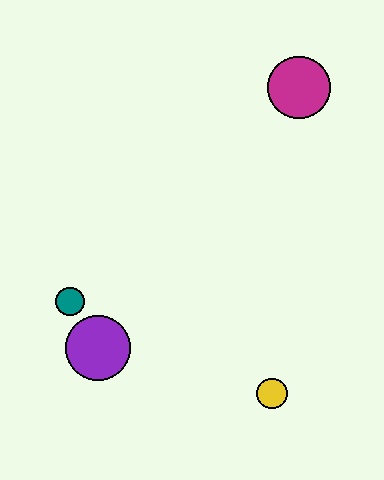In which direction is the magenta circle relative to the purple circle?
The magenta circle is above the purple circle.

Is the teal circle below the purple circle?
No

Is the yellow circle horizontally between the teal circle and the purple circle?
No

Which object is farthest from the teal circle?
The magenta circle is farthest from the teal circle.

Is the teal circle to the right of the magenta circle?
No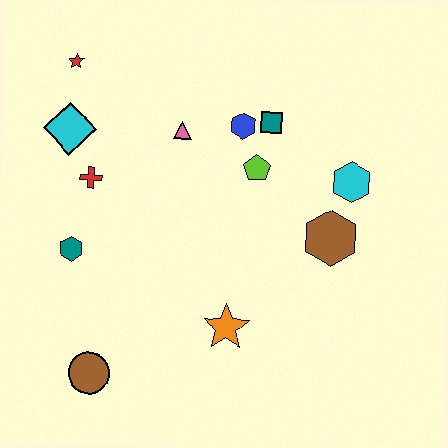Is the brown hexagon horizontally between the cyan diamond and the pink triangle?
No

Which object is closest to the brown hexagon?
The cyan hexagon is closest to the brown hexagon.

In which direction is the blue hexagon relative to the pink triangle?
The blue hexagon is to the right of the pink triangle.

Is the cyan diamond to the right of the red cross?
No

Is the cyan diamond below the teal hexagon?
No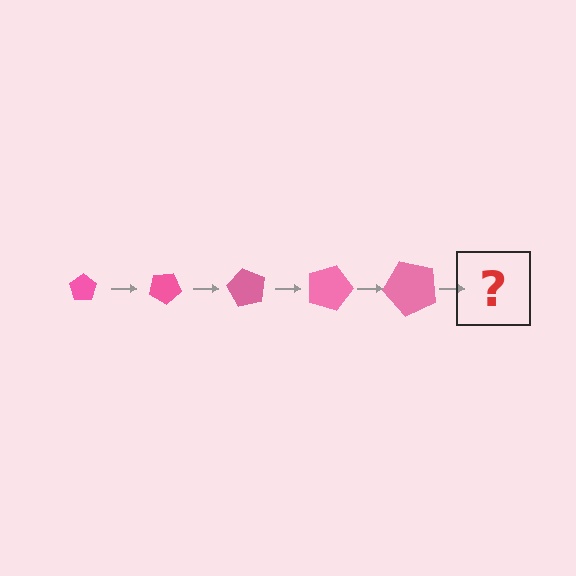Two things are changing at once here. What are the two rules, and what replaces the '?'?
The two rules are that the pentagon grows larger each step and it rotates 30 degrees each step. The '?' should be a pentagon, larger than the previous one and rotated 150 degrees from the start.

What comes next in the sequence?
The next element should be a pentagon, larger than the previous one and rotated 150 degrees from the start.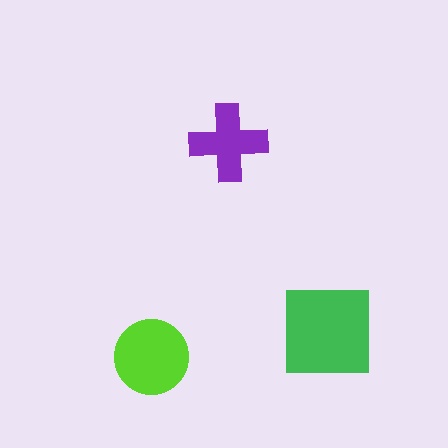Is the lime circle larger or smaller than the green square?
Smaller.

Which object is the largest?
The green square.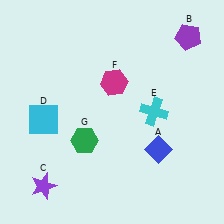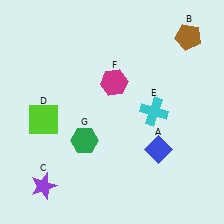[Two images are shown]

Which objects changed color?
B changed from purple to brown. D changed from cyan to lime.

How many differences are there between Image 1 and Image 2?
There are 2 differences between the two images.